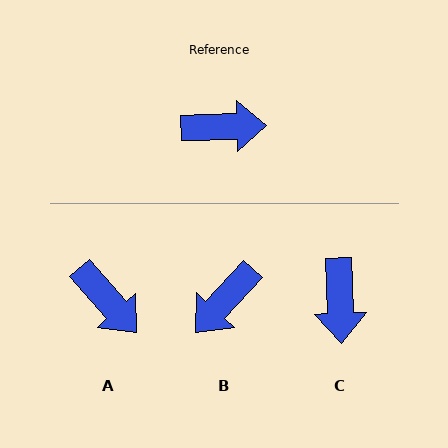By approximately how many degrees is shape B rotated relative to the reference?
Approximately 134 degrees clockwise.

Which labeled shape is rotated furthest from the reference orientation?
B, about 134 degrees away.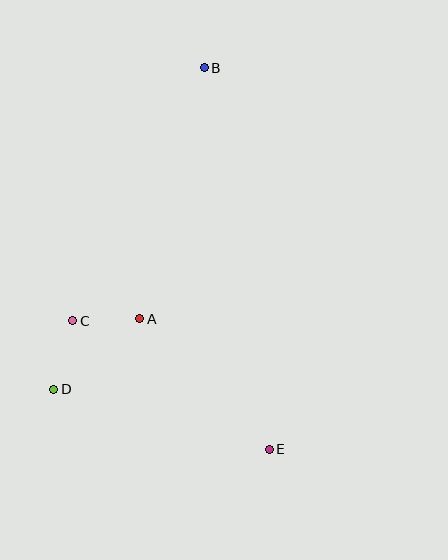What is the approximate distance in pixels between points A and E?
The distance between A and E is approximately 184 pixels.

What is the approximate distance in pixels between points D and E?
The distance between D and E is approximately 224 pixels.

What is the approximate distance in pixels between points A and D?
The distance between A and D is approximately 112 pixels.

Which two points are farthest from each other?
Points B and E are farthest from each other.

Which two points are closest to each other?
Points A and C are closest to each other.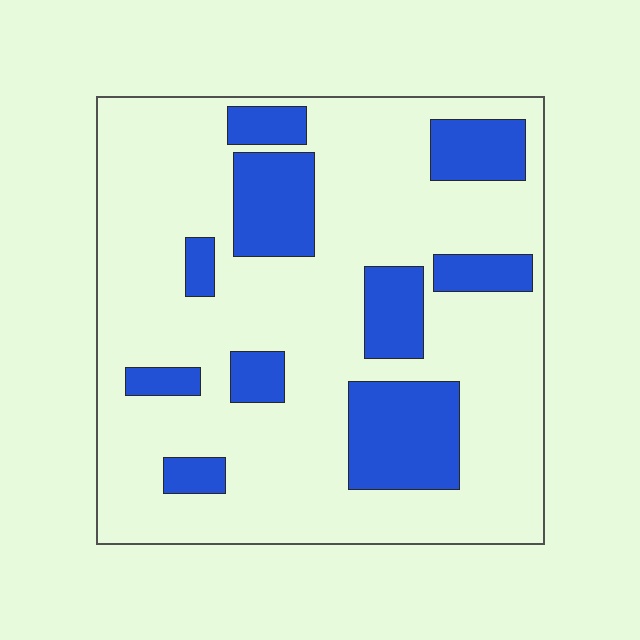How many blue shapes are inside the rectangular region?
10.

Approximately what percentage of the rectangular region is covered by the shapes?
Approximately 25%.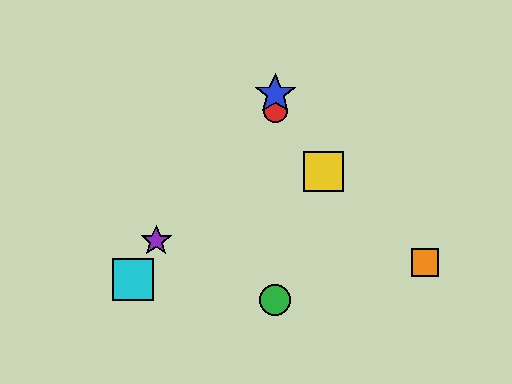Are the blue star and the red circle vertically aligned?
Yes, both are at x≈275.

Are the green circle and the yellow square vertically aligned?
No, the green circle is at x≈275 and the yellow square is at x≈323.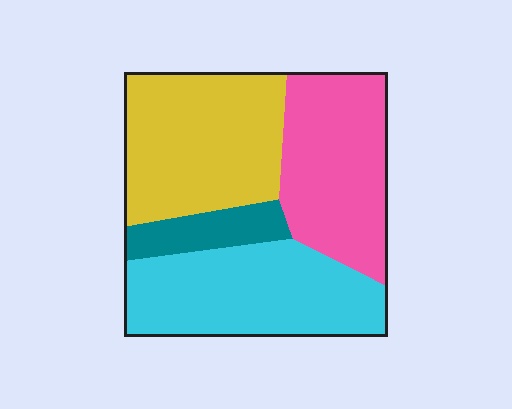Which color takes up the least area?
Teal, at roughly 10%.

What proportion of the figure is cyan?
Cyan covers around 30% of the figure.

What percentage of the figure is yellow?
Yellow takes up between a quarter and a half of the figure.